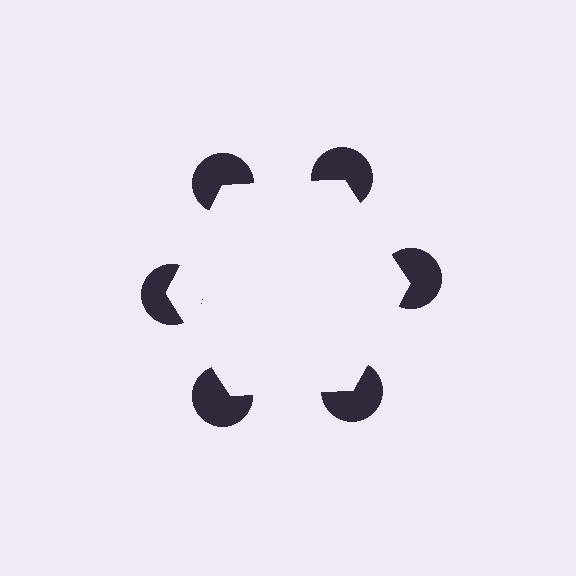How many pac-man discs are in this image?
There are 6 — one at each vertex of the illusory hexagon.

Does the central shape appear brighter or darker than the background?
It typically appears slightly brighter than the background, even though no actual brightness change is drawn.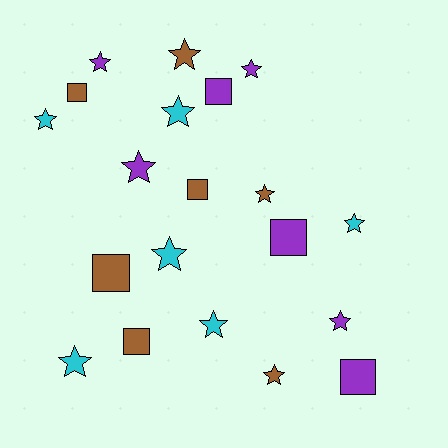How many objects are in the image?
There are 20 objects.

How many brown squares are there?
There are 4 brown squares.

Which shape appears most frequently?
Star, with 13 objects.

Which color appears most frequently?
Purple, with 7 objects.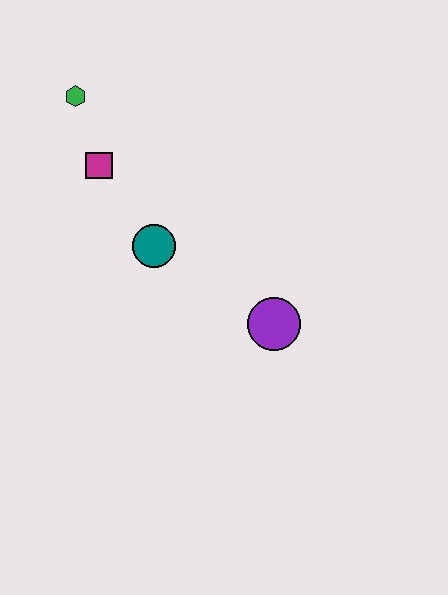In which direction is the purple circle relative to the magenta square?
The purple circle is to the right of the magenta square.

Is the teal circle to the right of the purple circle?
No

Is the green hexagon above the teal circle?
Yes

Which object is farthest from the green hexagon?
The purple circle is farthest from the green hexagon.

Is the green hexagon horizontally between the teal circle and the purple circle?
No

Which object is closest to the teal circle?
The magenta square is closest to the teal circle.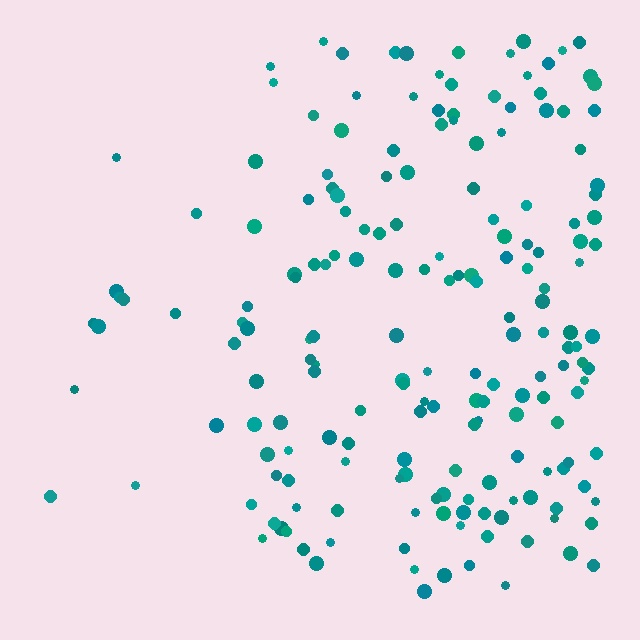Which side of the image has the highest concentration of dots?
The right.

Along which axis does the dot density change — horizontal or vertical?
Horizontal.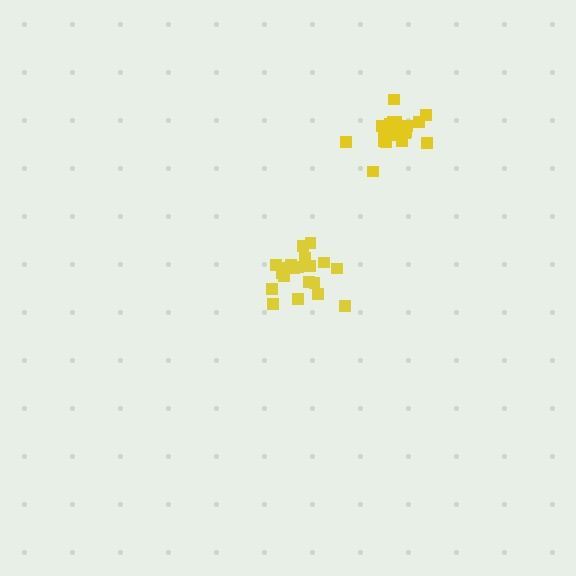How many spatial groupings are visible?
There are 2 spatial groupings.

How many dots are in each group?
Group 1: 21 dots, Group 2: 19 dots (40 total).